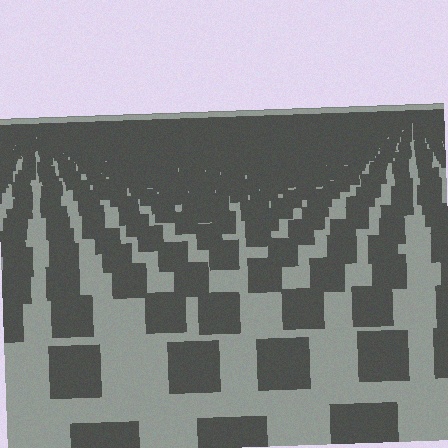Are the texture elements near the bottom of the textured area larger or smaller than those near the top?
Larger. Near the bottom, elements are closer to the viewer and appear at a bigger on-screen size.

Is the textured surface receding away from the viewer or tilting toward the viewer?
The surface is receding away from the viewer. Texture elements get smaller and denser toward the top.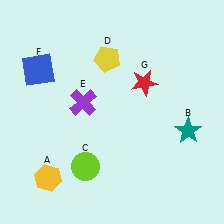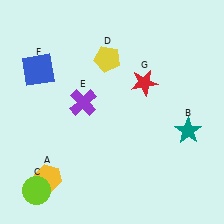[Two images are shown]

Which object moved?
The lime circle (C) moved left.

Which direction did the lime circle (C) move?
The lime circle (C) moved left.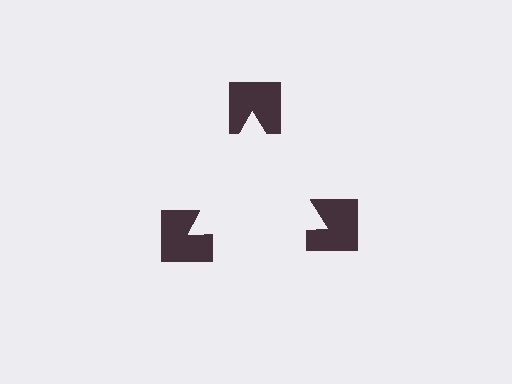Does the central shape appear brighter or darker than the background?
It typically appears slightly brighter than the background, even though no actual brightness change is drawn.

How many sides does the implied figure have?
3 sides.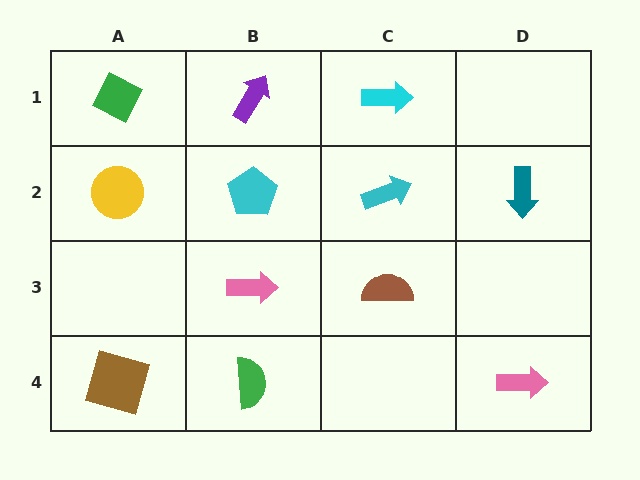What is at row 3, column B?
A pink arrow.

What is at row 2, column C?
A cyan arrow.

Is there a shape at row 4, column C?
No, that cell is empty.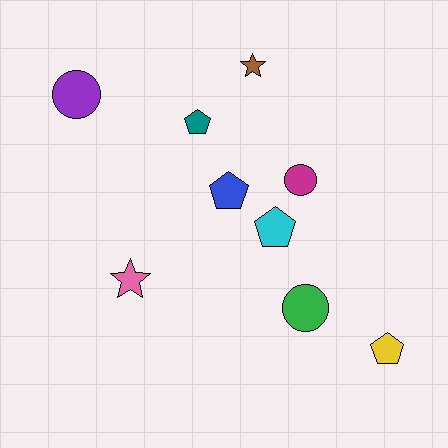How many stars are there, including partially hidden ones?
There are 2 stars.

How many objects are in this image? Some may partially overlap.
There are 9 objects.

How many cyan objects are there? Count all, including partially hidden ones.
There is 1 cyan object.